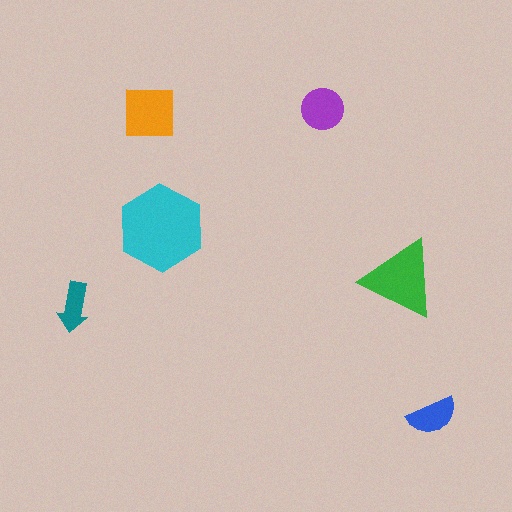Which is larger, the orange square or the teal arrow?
The orange square.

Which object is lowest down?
The blue semicircle is bottommost.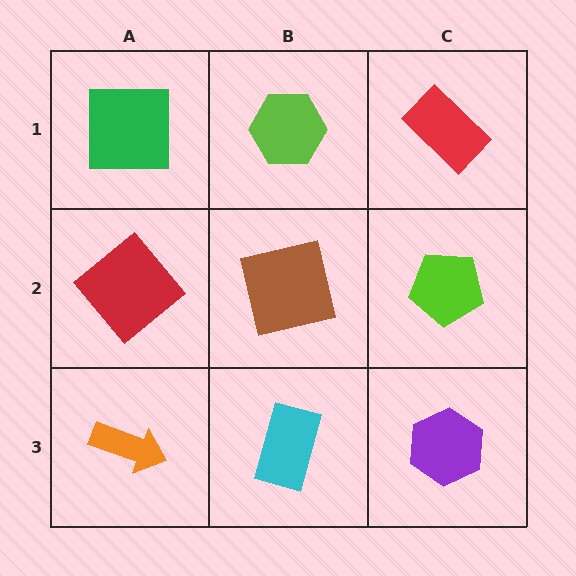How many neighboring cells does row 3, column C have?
2.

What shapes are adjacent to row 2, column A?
A green square (row 1, column A), an orange arrow (row 3, column A), a brown square (row 2, column B).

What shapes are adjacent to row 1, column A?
A red diamond (row 2, column A), a lime hexagon (row 1, column B).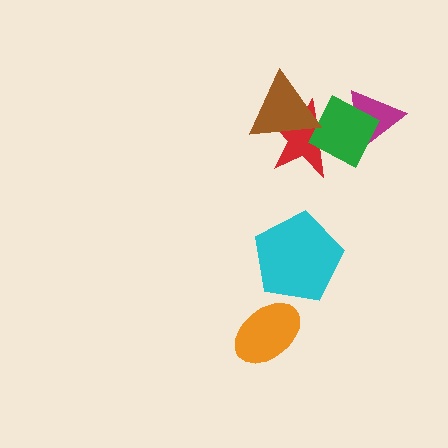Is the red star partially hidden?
Yes, it is partially covered by another shape.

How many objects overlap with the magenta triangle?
1 object overlaps with the magenta triangle.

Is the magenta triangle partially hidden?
Yes, it is partially covered by another shape.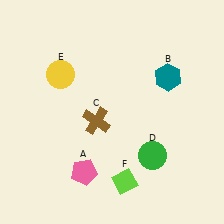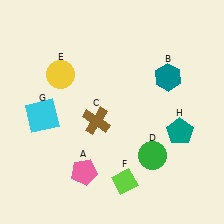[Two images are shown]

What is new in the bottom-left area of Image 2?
A cyan square (G) was added in the bottom-left area of Image 2.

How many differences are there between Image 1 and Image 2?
There are 2 differences between the two images.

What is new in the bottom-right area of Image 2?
A teal pentagon (H) was added in the bottom-right area of Image 2.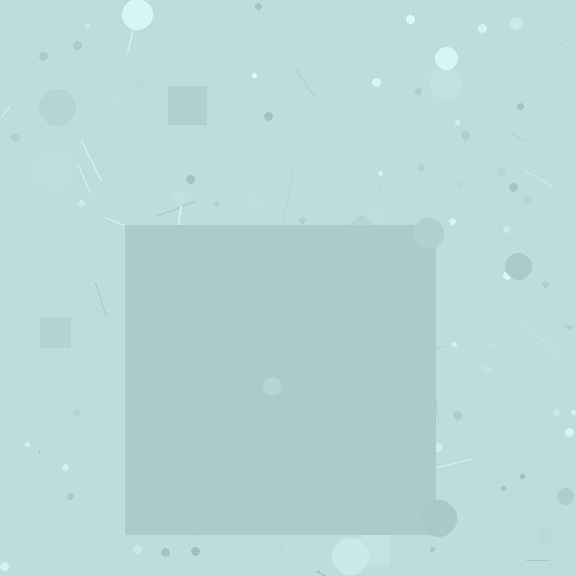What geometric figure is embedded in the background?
A square is embedded in the background.